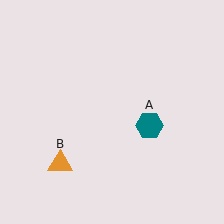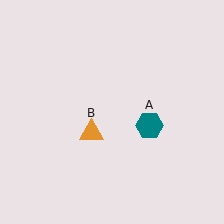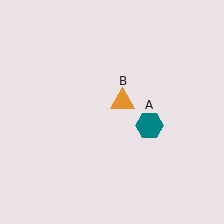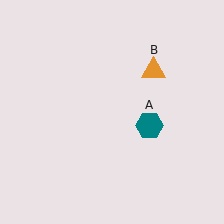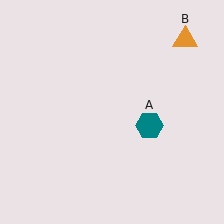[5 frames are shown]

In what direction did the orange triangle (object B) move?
The orange triangle (object B) moved up and to the right.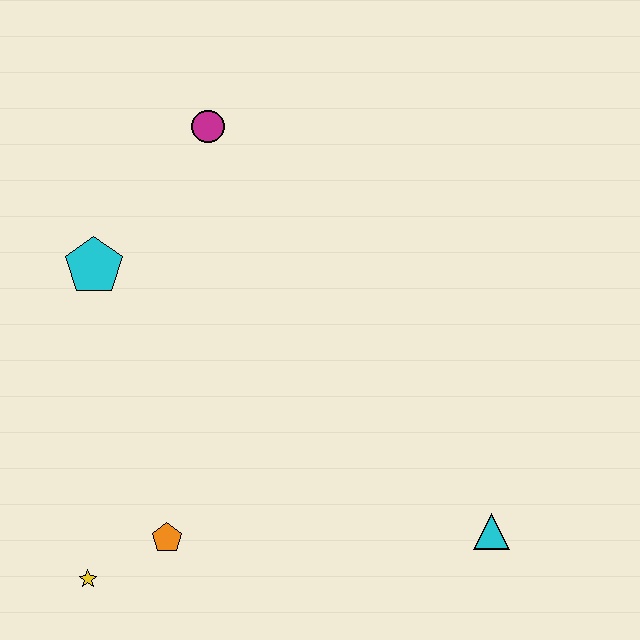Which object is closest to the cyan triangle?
The orange pentagon is closest to the cyan triangle.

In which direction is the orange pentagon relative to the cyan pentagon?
The orange pentagon is below the cyan pentagon.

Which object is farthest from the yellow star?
The magenta circle is farthest from the yellow star.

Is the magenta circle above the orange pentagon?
Yes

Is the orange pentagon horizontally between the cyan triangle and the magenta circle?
No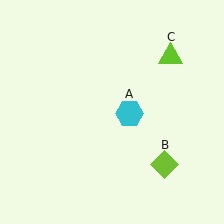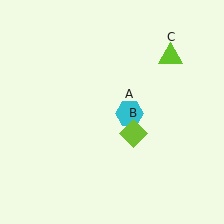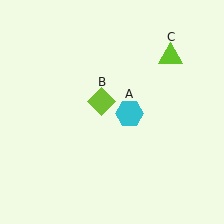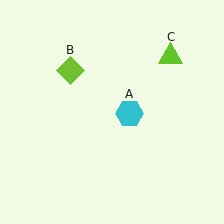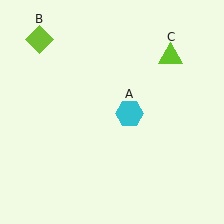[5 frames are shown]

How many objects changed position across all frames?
1 object changed position: lime diamond (object B).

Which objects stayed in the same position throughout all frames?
Cyan hexagon (object A) and lime triangle (object C) remained stationary.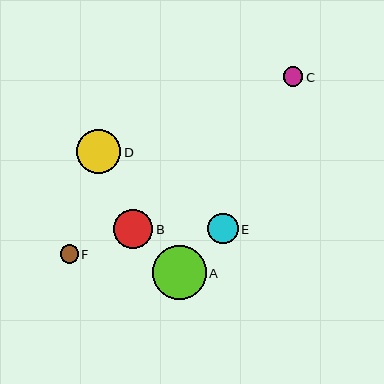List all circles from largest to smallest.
From largest to smallest: A, D, B, E, C, F.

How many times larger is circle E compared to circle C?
Circle E is approximately 1.5 times the size of circle C.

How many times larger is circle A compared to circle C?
Circle A is approximately 2.7 times the size of circle C.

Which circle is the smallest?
Circle F is the smallest with a size of approximately 18 pixels.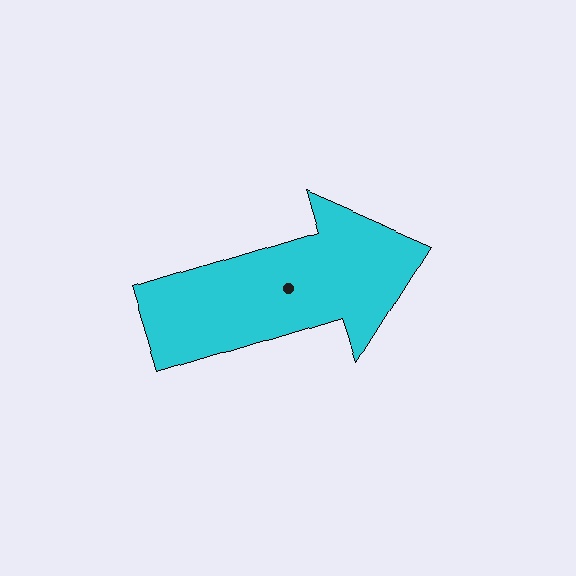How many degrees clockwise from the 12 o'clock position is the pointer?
Approximately 73 degrees.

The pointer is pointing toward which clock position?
Roughly 2 o'clock.